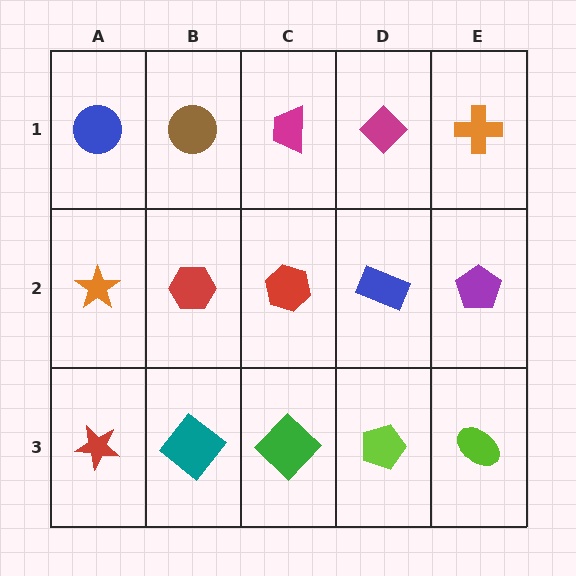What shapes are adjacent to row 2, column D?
A magenta diamond (row 1, column D), a lime pentagon (row 3, column D), a red hexagon (row 2, column C), a purple pentagon (row 2, column E).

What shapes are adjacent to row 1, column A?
An orange star (row 2, column A), a brown circle (row 1, column B).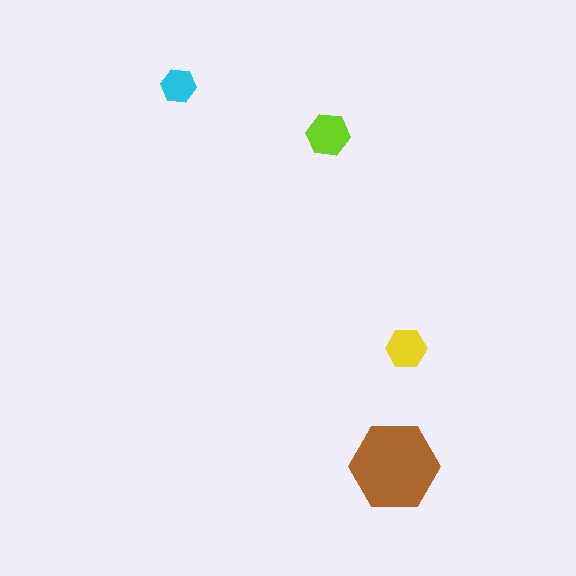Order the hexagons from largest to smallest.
the brown one, the lime one, the yellow one, the cyan one.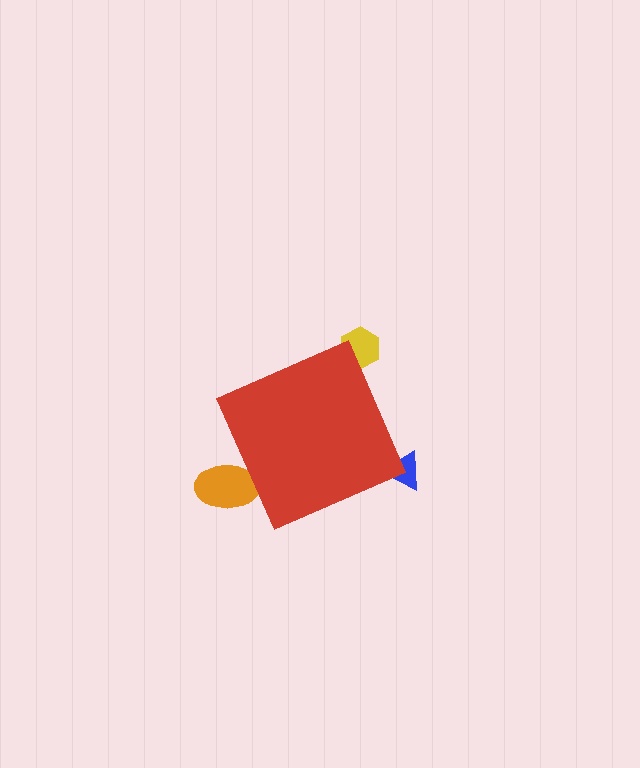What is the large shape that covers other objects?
A red diamond.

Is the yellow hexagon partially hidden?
Yes, the yellow hexagon is partially hidden behind the red diamond.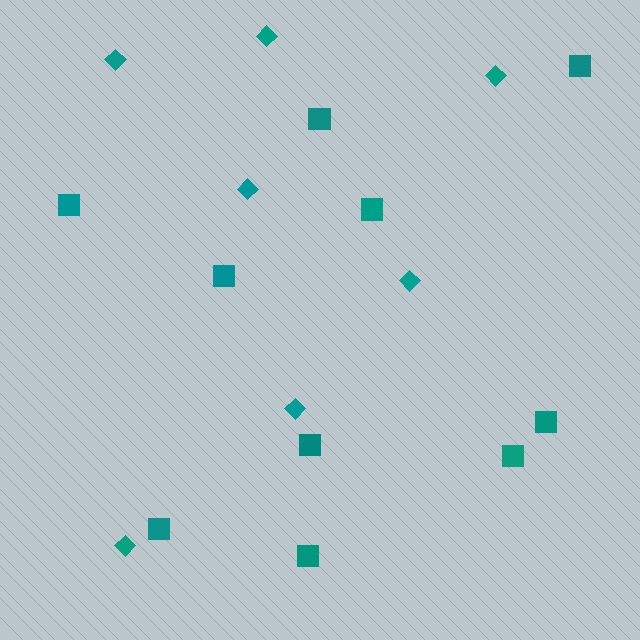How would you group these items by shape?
There are 2 groups: one group of diamonds (7) and one group of squares (10).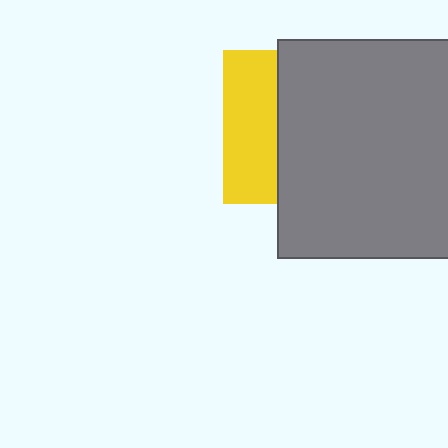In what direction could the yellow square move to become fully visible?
The yellow square could move left. That would shift it out from behind the gray square entirely.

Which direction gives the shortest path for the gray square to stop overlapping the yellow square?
Moving right gives the shortest separation.